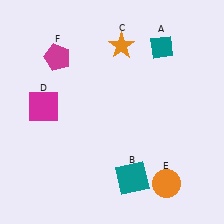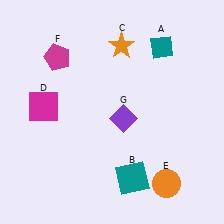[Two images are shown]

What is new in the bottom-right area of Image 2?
A purple diamond (G) was added in the bottom-right area of Image 2.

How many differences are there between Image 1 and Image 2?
There is 1 difference between the two images.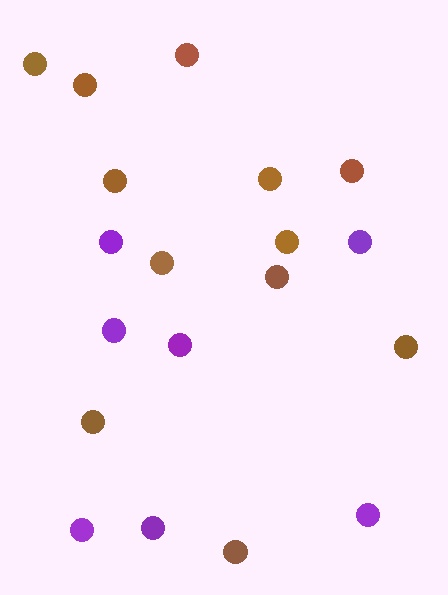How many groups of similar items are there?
There are 2 groups: one group of brown circles (12) and one group of purple circles (7).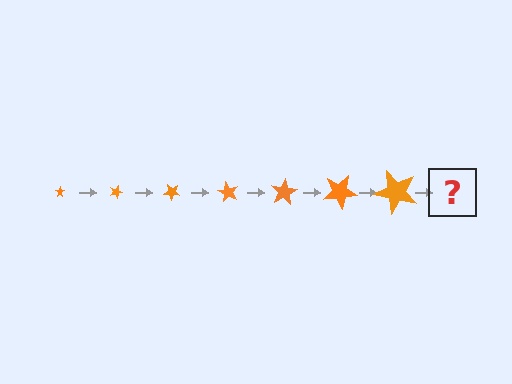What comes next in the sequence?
The next element should be a star, larger than the previous one and rotated 140 degrees from the start.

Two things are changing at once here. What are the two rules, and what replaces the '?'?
The two rules are that the star grows larger each step and it rotates 20 degrees each step. The '?' should be a star, larger than the previous one and rotated 140 degrees from the start.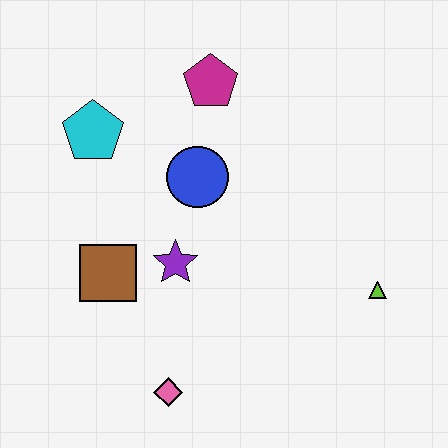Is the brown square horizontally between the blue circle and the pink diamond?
No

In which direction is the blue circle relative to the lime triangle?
The blue circle is to the left of the lime triangle.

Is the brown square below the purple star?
Yes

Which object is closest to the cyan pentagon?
The blue circle is closest to the cyan pentagon.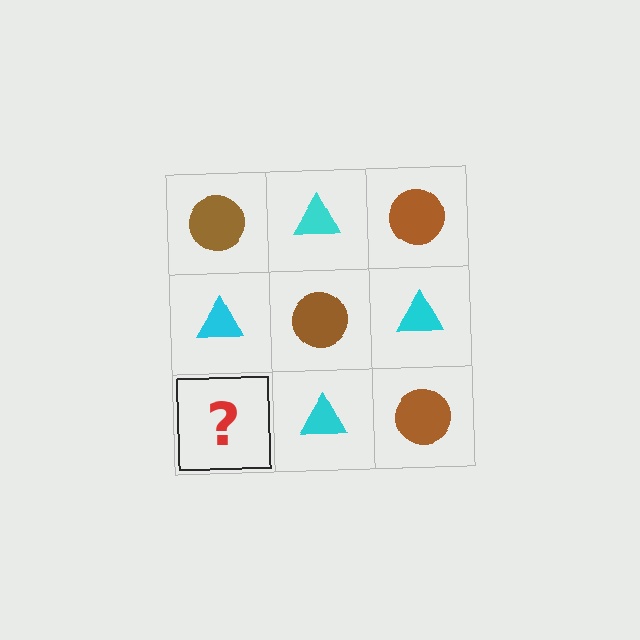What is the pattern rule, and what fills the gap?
The rule is that it alternates brown circle and cyan triangle in a checkerboard pattern. The gap should be filled with a brown circle.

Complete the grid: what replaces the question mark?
The question mark should be replaced with a brown circle.